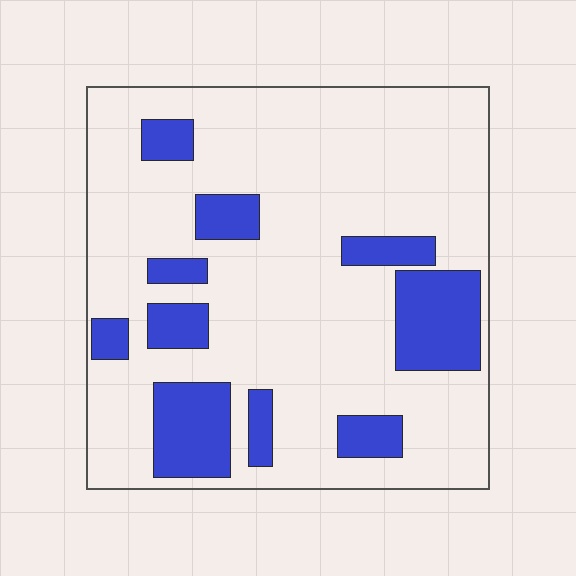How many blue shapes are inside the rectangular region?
10.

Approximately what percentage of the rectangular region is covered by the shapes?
Approximately 20%.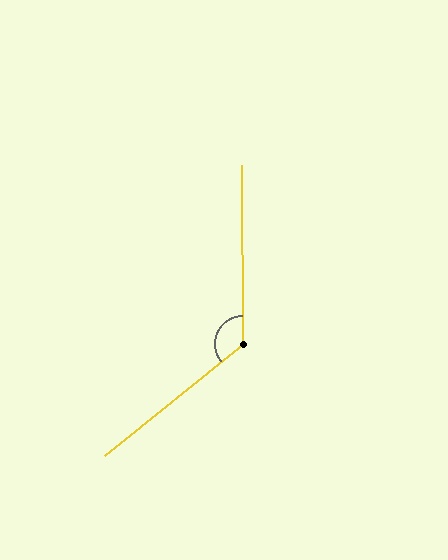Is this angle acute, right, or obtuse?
It is obtuse.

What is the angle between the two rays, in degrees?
Approximately 129 degrees.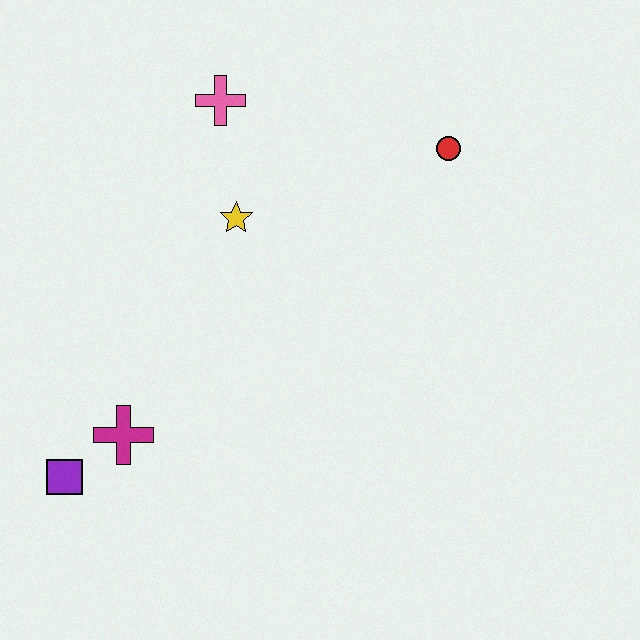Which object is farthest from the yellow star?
The purple square is farthest from the yellow star.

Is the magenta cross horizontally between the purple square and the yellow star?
Yes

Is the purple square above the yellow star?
No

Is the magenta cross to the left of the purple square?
No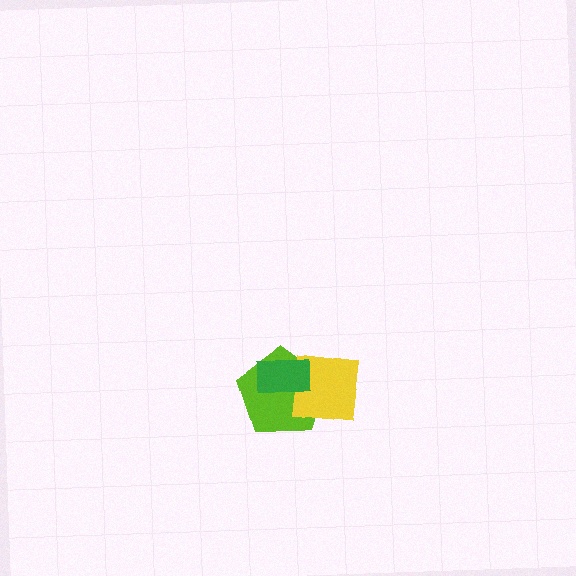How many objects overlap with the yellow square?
2 objects overlap with the yellow square.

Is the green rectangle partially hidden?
No, no other shape covers it.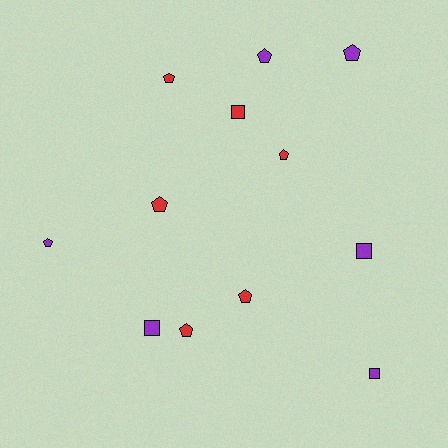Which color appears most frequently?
Red, with 6 objects.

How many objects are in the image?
There are 12 objects.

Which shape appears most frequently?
Pentagon, with 8 objects.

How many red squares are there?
There is 1 red square.